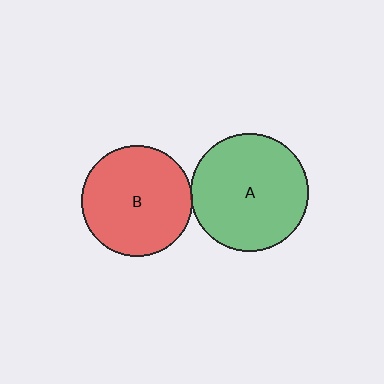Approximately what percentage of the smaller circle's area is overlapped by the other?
Approximately 5%.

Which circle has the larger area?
Circle A (green).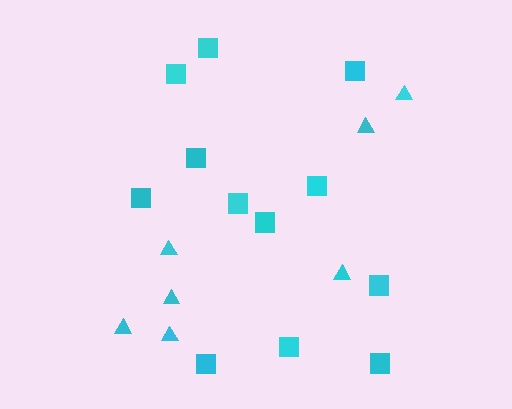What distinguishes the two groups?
There are 2 groups: one group of squares (12) and one group of triangles (7).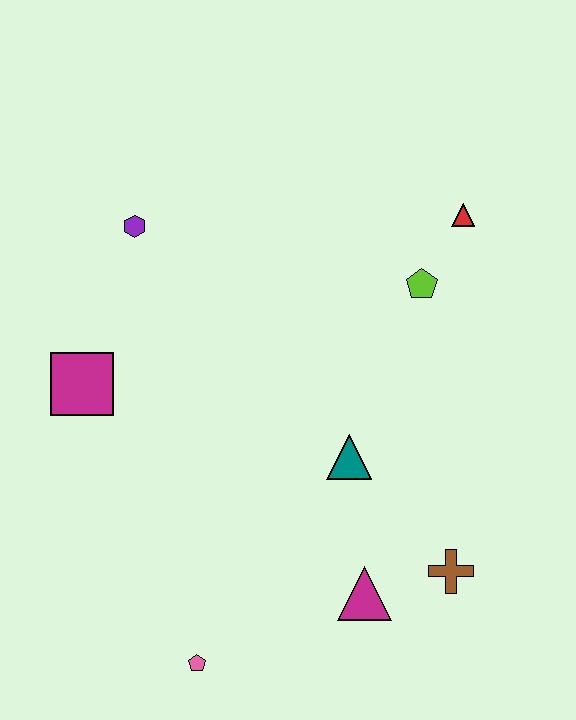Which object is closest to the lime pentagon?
The red triangle is closest to the lime pentagon.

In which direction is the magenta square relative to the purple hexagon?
The magenta square is below the purple hexagon.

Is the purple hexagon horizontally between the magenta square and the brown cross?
Yes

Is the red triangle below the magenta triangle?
No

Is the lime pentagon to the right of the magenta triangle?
Yes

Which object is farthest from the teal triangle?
The purple hexagon is farthest from the teal triangle.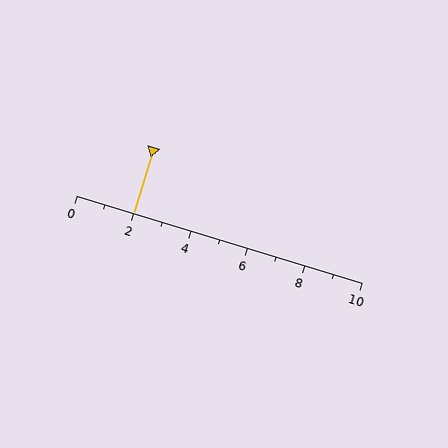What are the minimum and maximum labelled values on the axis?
The axis runs from 0 to 10.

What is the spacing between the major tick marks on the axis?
The major ticks are spaced 2 apart.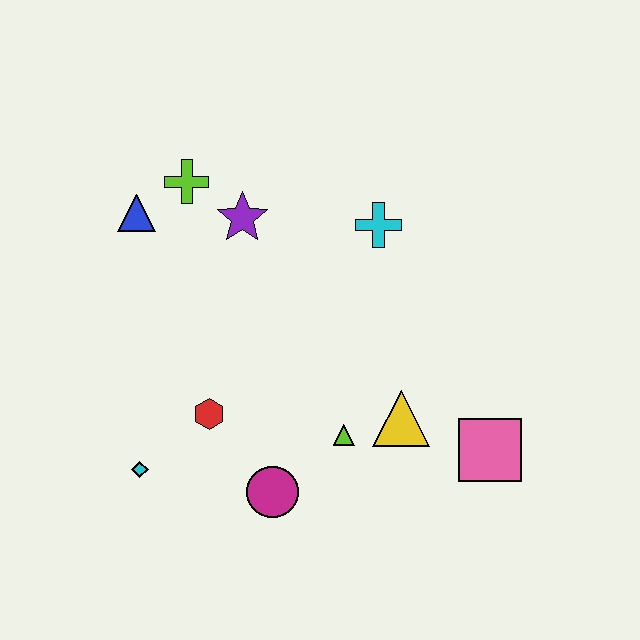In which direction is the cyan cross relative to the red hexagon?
The cyan cross is above the red hexagon.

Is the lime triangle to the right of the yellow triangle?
No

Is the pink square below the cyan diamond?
No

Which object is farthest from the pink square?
The blue triangle is farthest from the pink square.